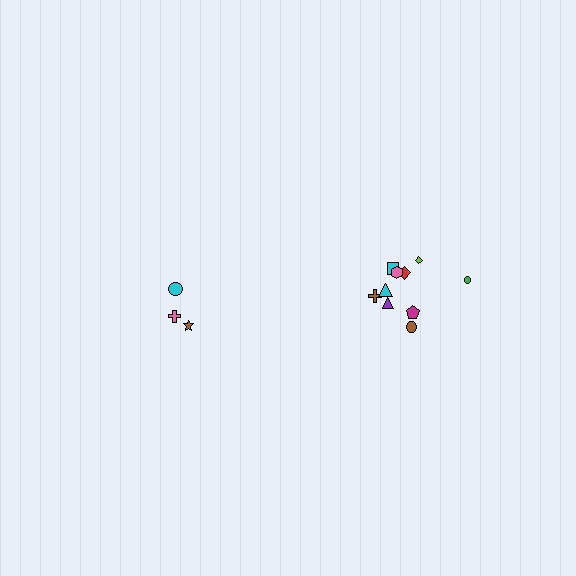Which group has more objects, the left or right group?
The right group.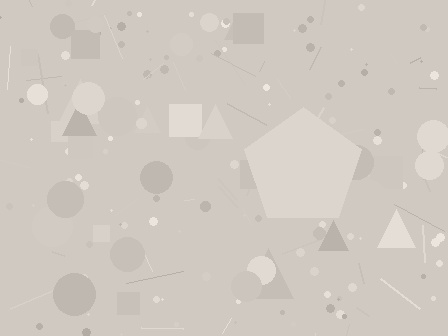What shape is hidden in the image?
A pentagon is hidden in the image.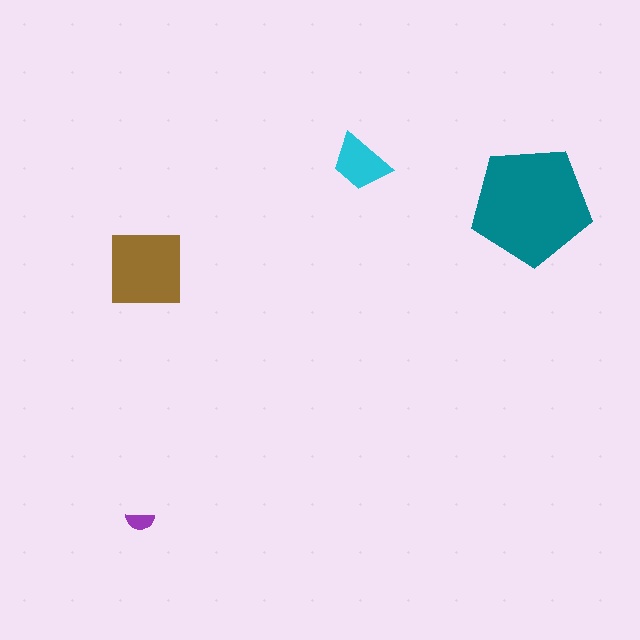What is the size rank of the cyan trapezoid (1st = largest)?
3rd.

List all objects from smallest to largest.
The purple semicircle, the cyan trapezoid, the brown square, the teal pentagon.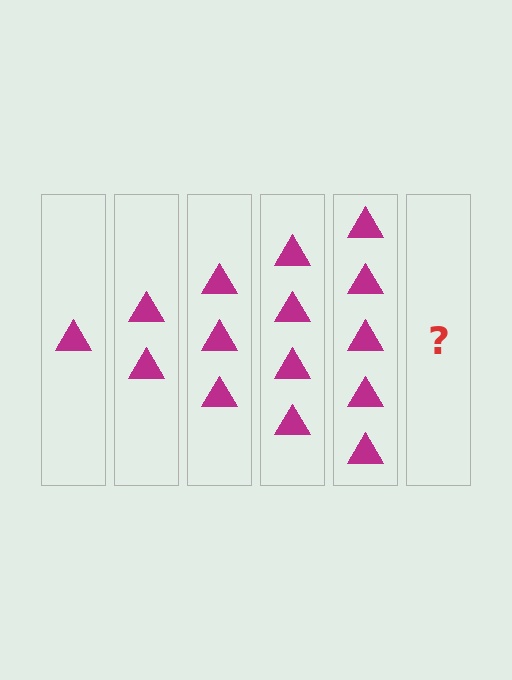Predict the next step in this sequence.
The next step is 6 triangles.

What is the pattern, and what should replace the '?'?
The pattern is that each step adds one more triangle. The '?' should be 6 triangles.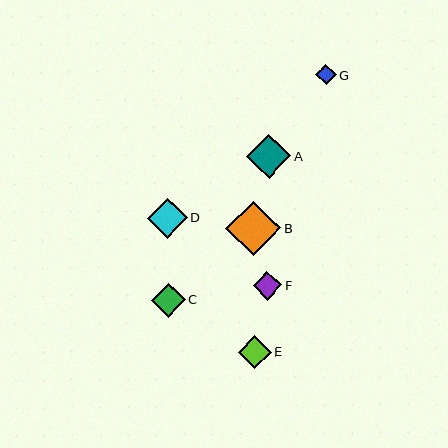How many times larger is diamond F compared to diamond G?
Diamond F is approximately 1.4 times the size of diamond G.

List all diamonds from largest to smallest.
From largest to smallest: B, A, D, C, E, F, G.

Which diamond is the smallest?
Diamond G is the smallest with a size of approximately 21 pixels.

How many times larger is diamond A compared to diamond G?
Diamond A is approximately 2.1 times the size of diamond G.